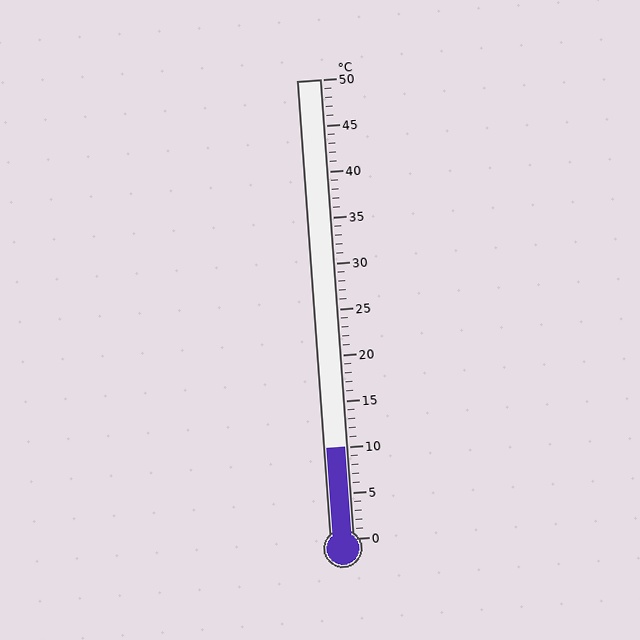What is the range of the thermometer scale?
The thermometer scale ranges from 0°C to 50°C.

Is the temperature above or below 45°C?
The temperature is below 45°C.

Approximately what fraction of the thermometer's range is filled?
The thermometer is filled to approximately 20% of its range.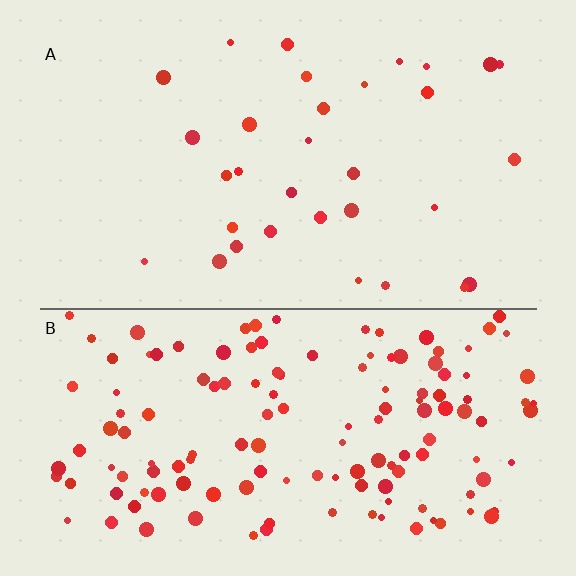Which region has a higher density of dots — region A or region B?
B (the bottom).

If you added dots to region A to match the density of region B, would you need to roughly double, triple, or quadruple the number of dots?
Approximately quadruple.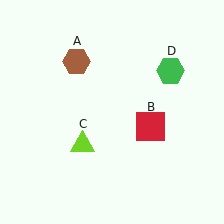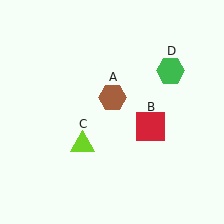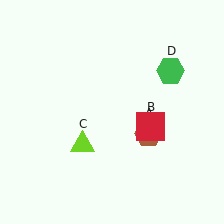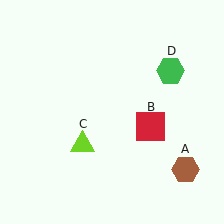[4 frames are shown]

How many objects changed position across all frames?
1 object changed position: brown hexagon (object A).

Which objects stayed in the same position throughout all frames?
Red square (object B) and lime triangle (object C) and green hexagon (object D) remained stationary.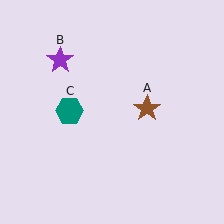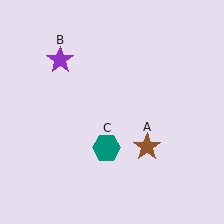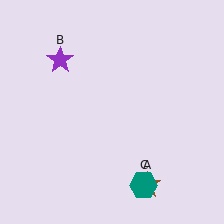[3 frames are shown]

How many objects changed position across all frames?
2 objects changed position: brown star (object A), teal hexagon (object C).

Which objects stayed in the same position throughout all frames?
Purple star (object B) remained stationary.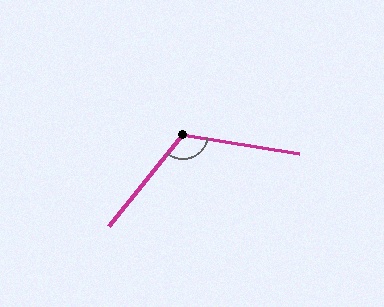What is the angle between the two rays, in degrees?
Approximately 120 degrees.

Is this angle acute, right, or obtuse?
It is obtuse.